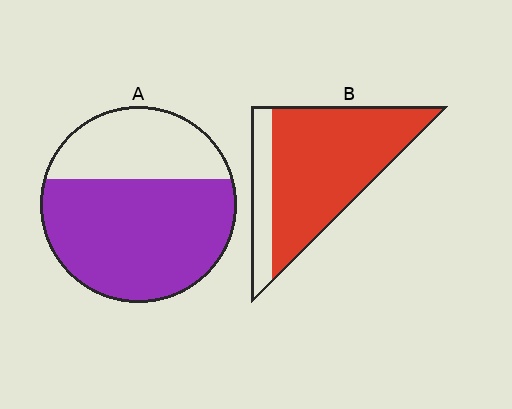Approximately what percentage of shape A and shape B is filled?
A is approximately 65% and B is approximately 80%.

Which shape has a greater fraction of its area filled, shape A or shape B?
Shape B.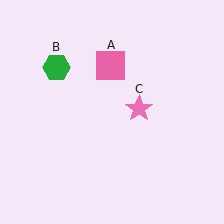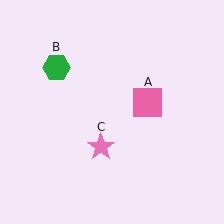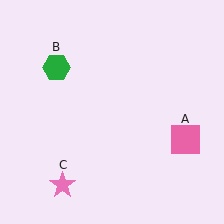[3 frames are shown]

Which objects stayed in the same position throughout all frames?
Green hexagon (object B) remained stationary.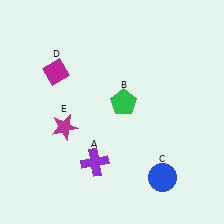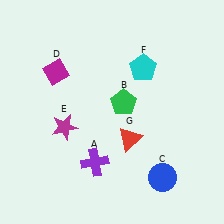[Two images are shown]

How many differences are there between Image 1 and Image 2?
There are 2 differences between the two images.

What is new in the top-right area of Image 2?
A cyan pentagon (F) was added in the top-right area of Image 2.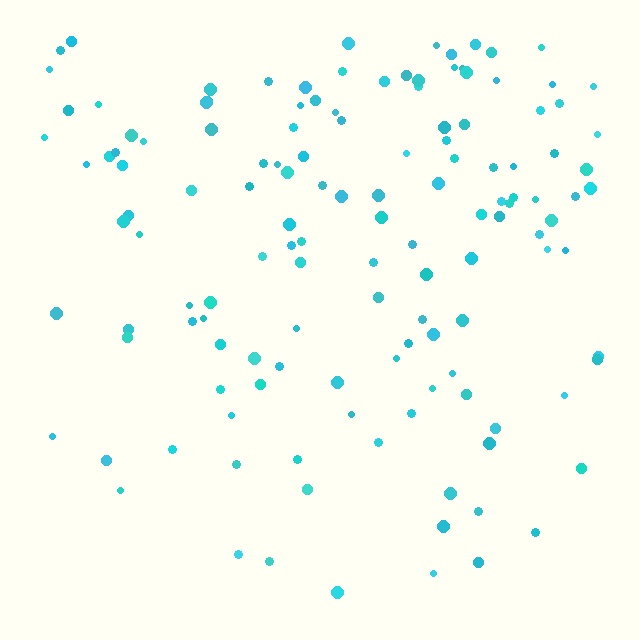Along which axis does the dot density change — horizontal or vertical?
Vertical.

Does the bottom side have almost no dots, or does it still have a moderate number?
Still a moderate number, just noticeably fewer than the top.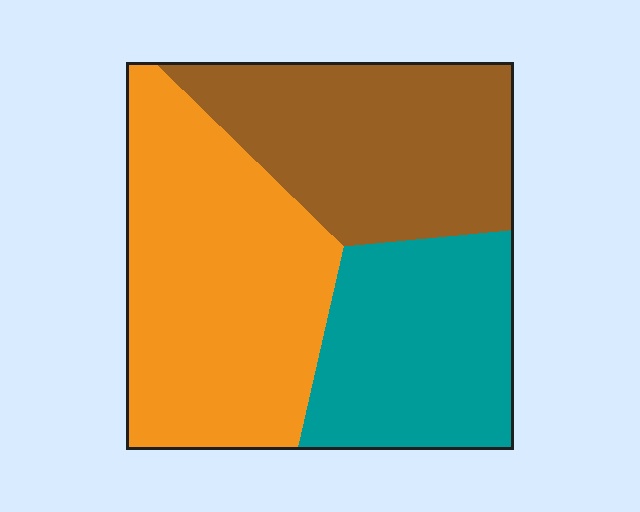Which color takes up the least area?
Teal, at roughly 25%.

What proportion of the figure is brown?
Brown takes up between a quarter and a half of the figure.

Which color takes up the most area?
Orange, at roughly 40%.